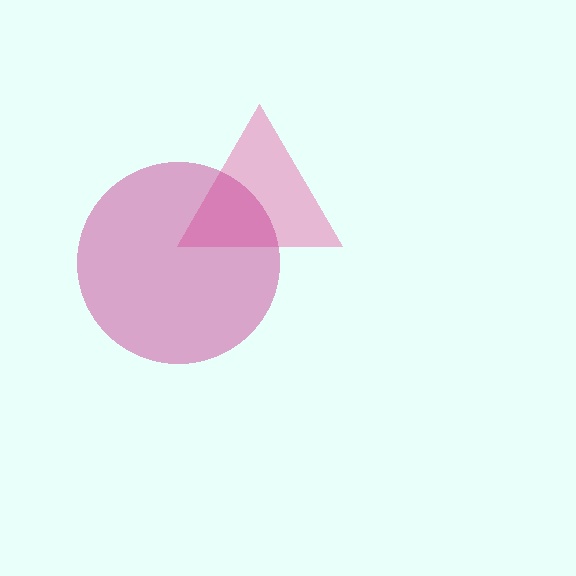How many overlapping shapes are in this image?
There are 2 overlapping shapes in the image.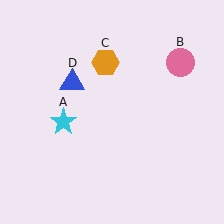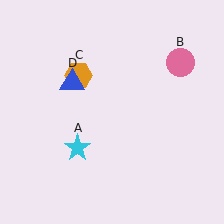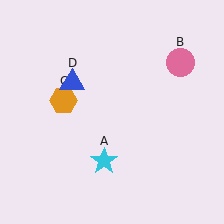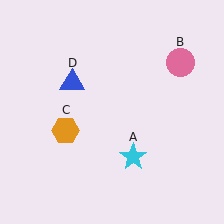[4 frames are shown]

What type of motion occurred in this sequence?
The cyan star (object A), orange hexagon (object C) rotated counterclockwise around the center of the scene.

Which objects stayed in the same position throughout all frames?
Pink circle (object B) and blue triangle (object D) remained stationary.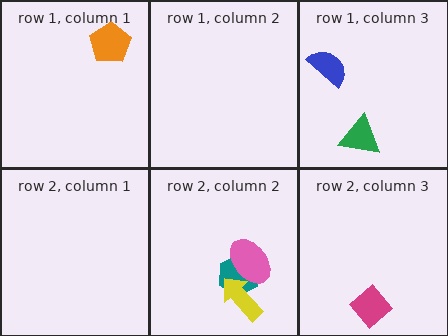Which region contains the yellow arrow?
The row 2, column 2 region.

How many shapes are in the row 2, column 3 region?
1.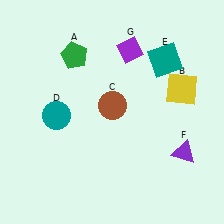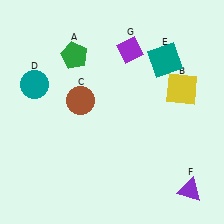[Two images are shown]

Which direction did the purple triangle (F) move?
The purple triangle (F) moved down.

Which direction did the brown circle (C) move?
The brown circle (C) moved left.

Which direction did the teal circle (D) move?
The teal circle (D) moved up.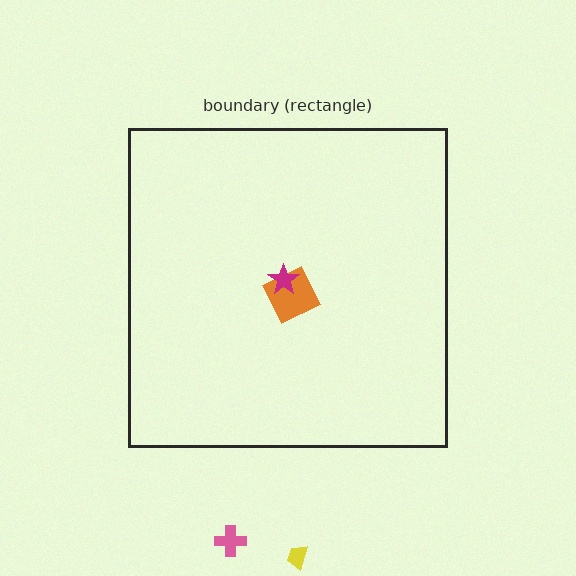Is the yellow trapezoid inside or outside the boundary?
Outside.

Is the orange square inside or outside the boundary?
Inside.